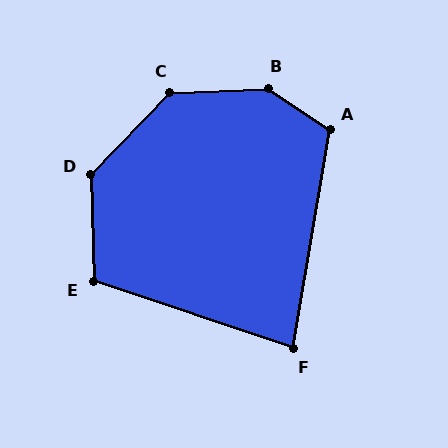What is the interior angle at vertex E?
Approximately 110 degrees (obtuse).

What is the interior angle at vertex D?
Approximately 134 degrees (obtuse).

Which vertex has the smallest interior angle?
F, at approximately 81 degrees.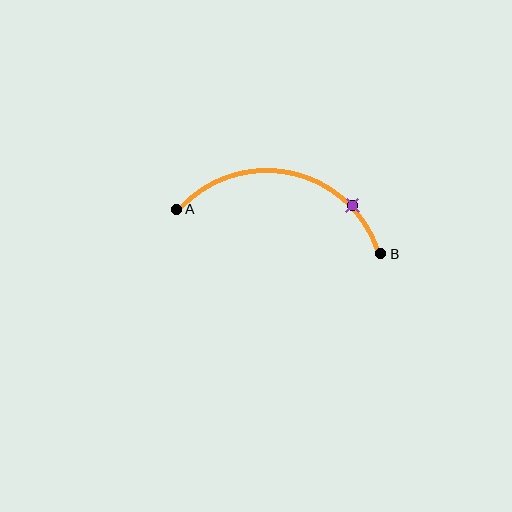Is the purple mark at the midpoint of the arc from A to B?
No. The purple mark lies on the arc but is closer to endpoint B. The arc midpoint would be at the point on the curve equidistant along the arc from both A and B.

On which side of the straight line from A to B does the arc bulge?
The arc bulges above the straight line connecting A and B.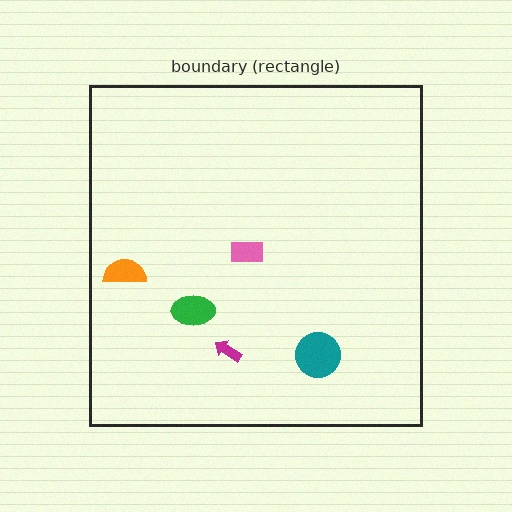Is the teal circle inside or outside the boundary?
Inside.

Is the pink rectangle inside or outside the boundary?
Inside.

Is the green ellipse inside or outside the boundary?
Inside.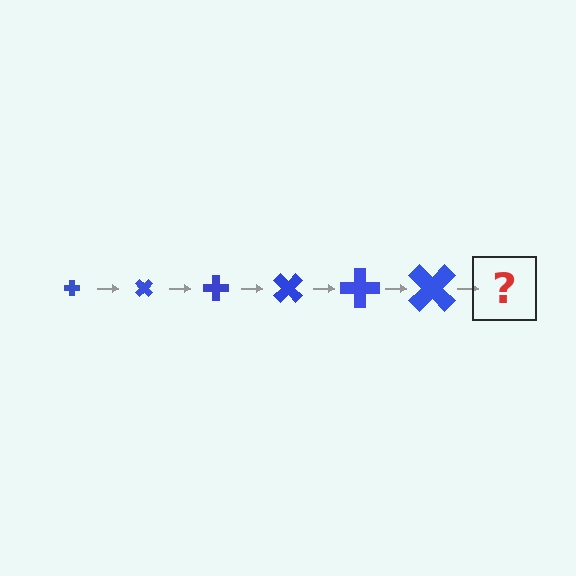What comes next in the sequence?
The next element should be a cross, larger than the previous one and rotated 270 degrees from the start.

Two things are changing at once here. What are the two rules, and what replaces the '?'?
The two rules are that the cross grows larger each step and it rotates 45 degrees each step. The '?' should be a cross, larger than the previous one and rotated 270 degrees from the start.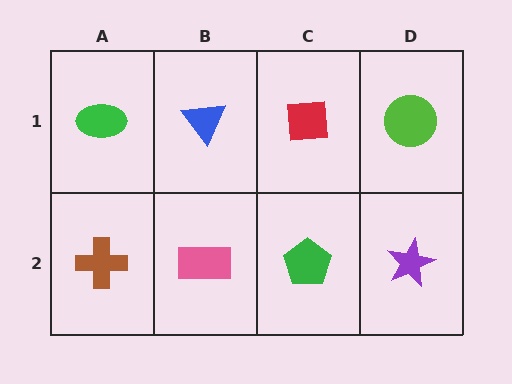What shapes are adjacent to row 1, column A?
A brown cross (row 2, column A), a blue triangle (row 1, column B).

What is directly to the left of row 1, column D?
A red square.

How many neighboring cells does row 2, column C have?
3.